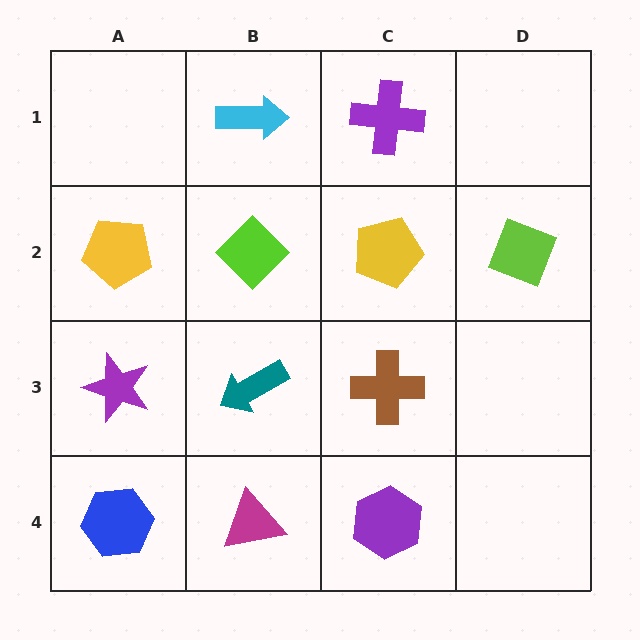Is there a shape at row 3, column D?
No, that cell is empty.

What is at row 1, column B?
A cyan arrow.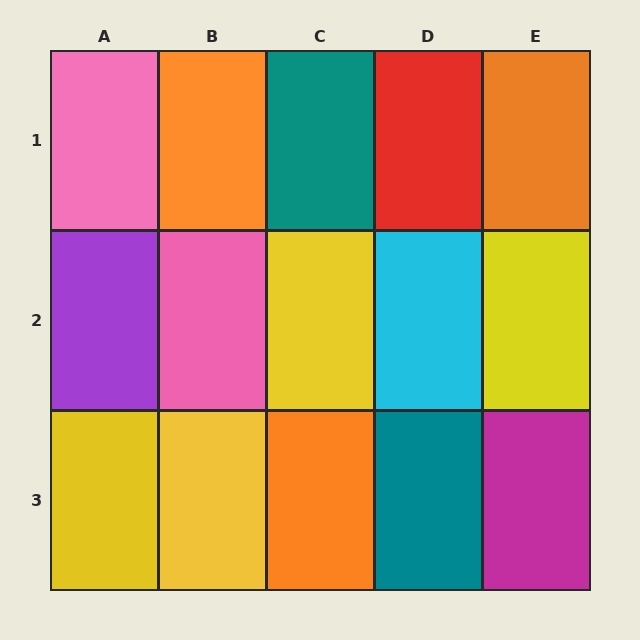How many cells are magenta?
1 cell is magenta.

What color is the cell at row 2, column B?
Pink.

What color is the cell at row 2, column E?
Yellow.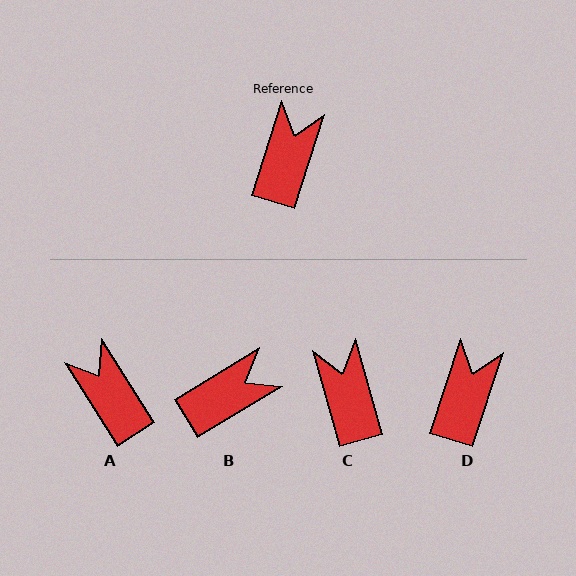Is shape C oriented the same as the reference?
No, it is off by about 33 degrees.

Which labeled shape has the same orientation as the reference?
D.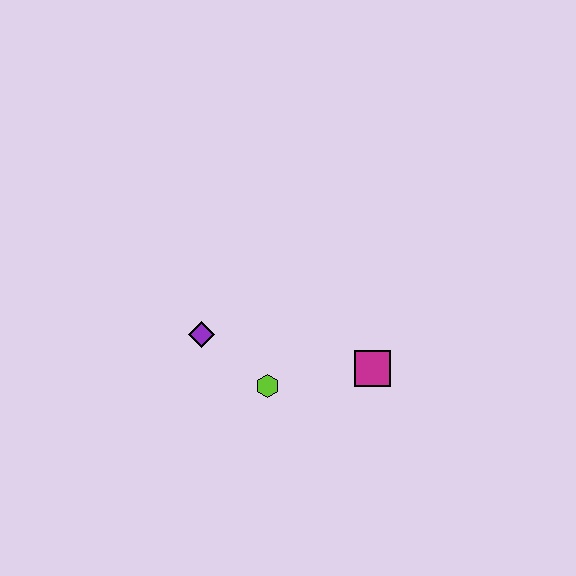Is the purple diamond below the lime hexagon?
No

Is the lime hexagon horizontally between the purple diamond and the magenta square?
Yes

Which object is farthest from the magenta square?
The purple diamond is farthest from the magenta square.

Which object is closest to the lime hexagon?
The purple diamond is closest to the lime hexagon.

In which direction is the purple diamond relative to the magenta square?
The purple diamond is to the left of the magenta square.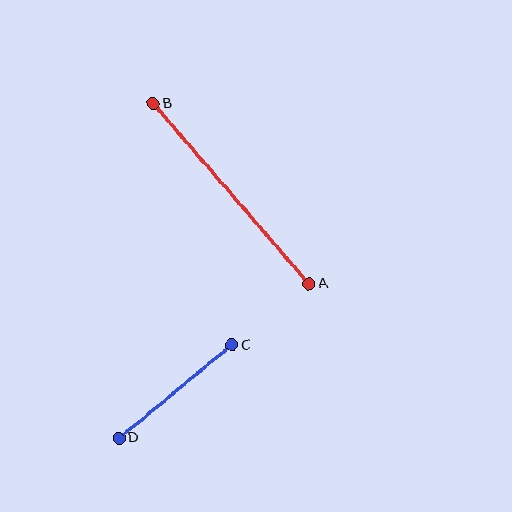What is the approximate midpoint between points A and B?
The midpoint is at approximately (231, 194) pixels.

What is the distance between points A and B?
The distance is approximately 239 pixels.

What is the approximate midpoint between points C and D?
The midpoint is at approximately (175, 392) pixels.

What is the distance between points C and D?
The distance is approximately 146 pixels.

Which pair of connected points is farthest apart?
Points A and B are farthest apart.